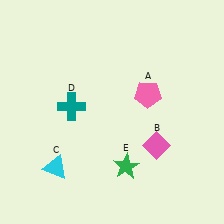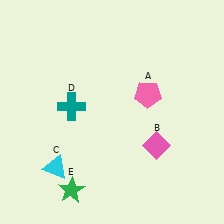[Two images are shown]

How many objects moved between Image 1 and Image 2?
1 object moved between the two images.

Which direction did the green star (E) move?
The green star (E) moved left.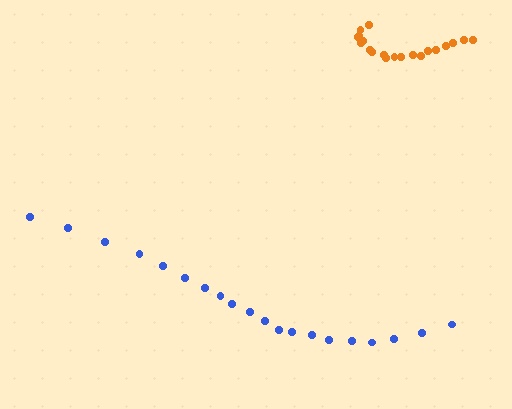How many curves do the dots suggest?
There are 2 distinct paths.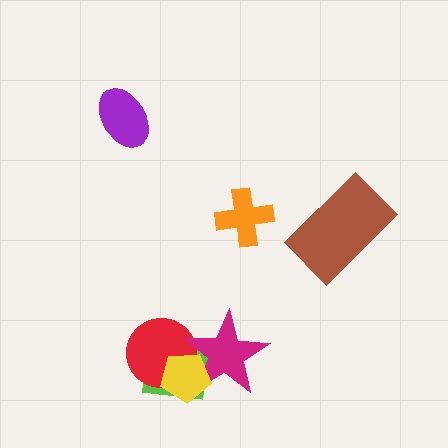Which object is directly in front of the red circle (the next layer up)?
The magenta star is directly in front of the red circle.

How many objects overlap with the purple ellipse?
0 objects overlap with the purple ellipse.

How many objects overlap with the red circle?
3 objects overlap with the red circle.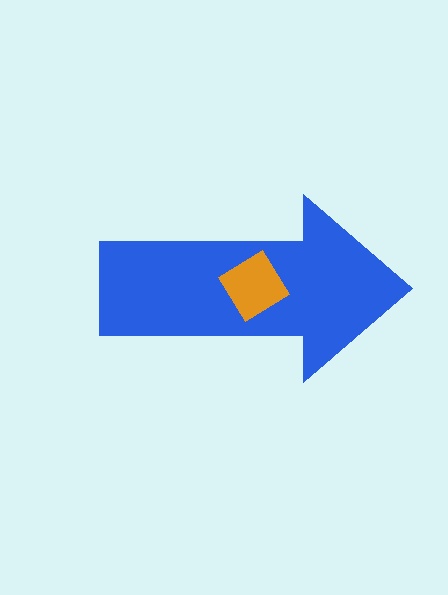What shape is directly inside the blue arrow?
The orange diamond.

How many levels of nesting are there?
2.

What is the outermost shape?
The blue arrow.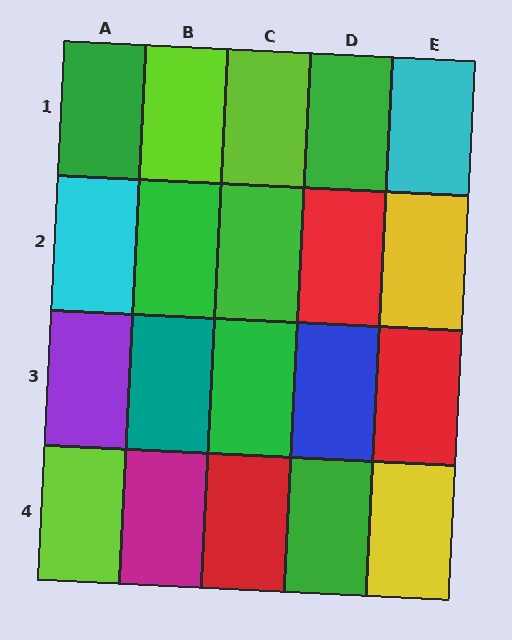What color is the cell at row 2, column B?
Green.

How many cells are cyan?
2 cells are cyan.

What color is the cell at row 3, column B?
Teal.